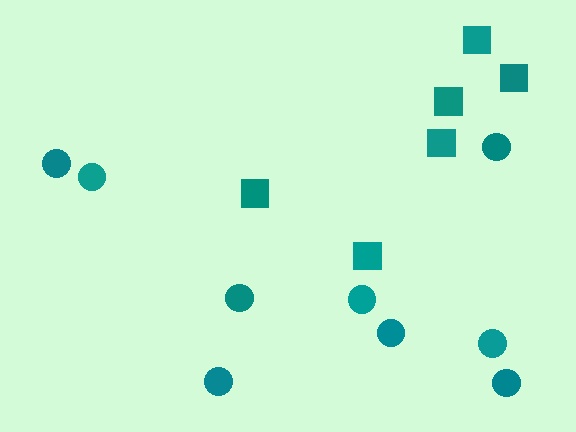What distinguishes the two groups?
There are 2 groups: one group of squares (6) and one group of circles (9).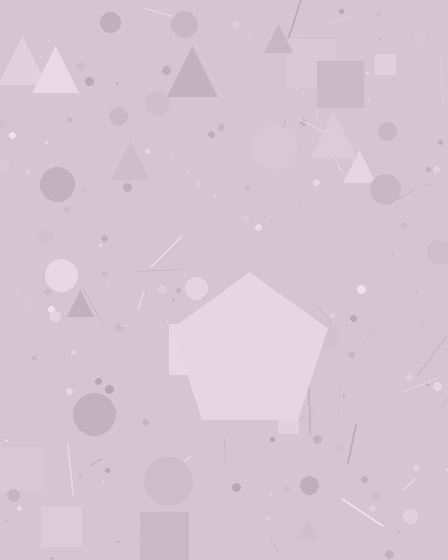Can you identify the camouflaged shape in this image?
The camouflaged shape is a pentagon.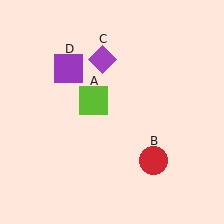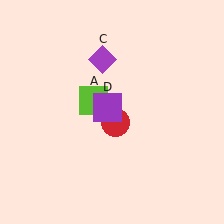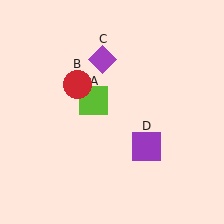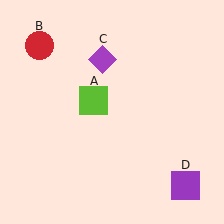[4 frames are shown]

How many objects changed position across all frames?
2 objects changed position: red circle (object B), purple square (object D).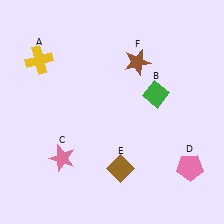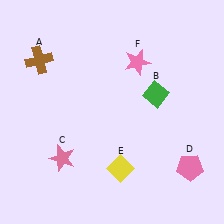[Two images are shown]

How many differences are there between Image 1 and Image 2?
There are 3 differences between the two images.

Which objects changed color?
A changed from yellow to brown. E changed from brown to yellow. F changed from brown to pink.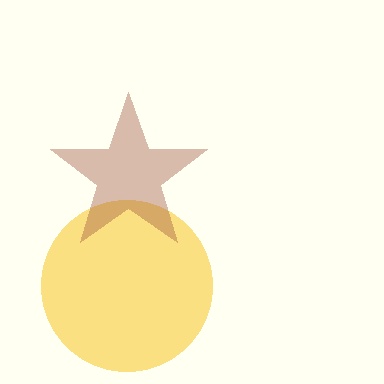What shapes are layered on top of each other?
The layered shapes are: a yellow circle, a brown star.